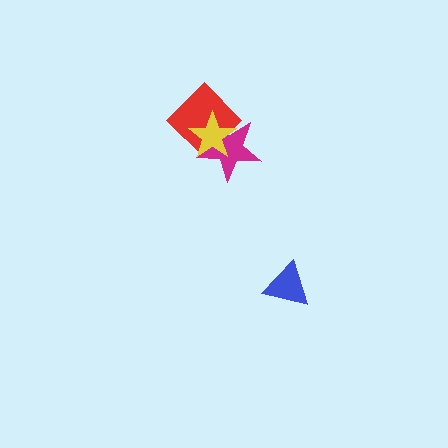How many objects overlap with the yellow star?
2 objects overlap with the yellow star.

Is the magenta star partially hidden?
Yes, it is partially covered by another shape.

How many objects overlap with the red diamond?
2 objects overlap with the red diamond.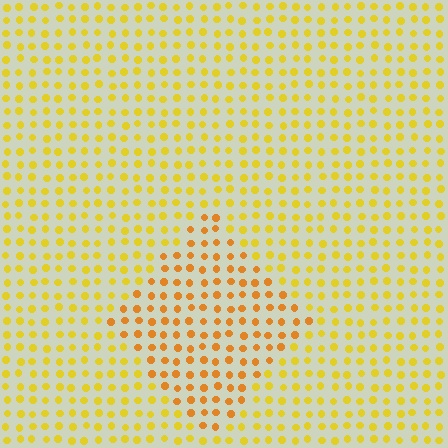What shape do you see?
I see a diamond.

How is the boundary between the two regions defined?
The boundary is defined purely by a slight shift in hue (about 24 degrees). Spacing, size, and orientation are identical on both sides.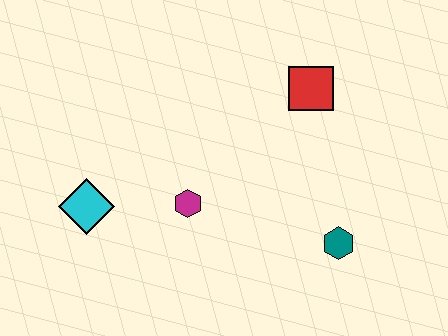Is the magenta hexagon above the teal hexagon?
Yes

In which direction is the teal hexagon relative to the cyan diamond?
The teal hexagon is to the right of the cyan diamond.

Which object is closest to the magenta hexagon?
The cyan diamond is closest to the magenta hexagon.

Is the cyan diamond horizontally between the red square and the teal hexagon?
No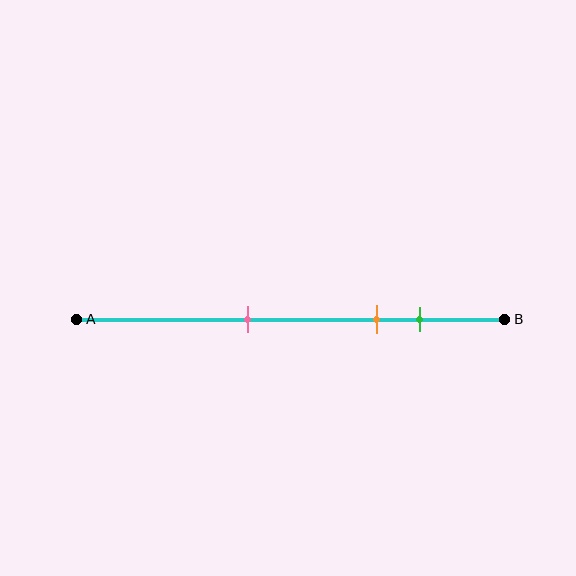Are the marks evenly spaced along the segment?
No, the marks are not evenly spaced.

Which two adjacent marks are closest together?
The orange and green marks are the closest adjacent pair.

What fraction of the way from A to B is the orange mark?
The orange mark is approximately 70% (0.7) of the way from A to B.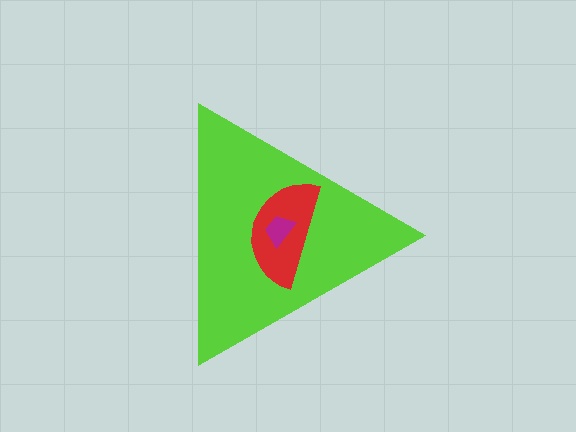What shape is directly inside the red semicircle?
The magenta trapezoid.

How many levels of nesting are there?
3.